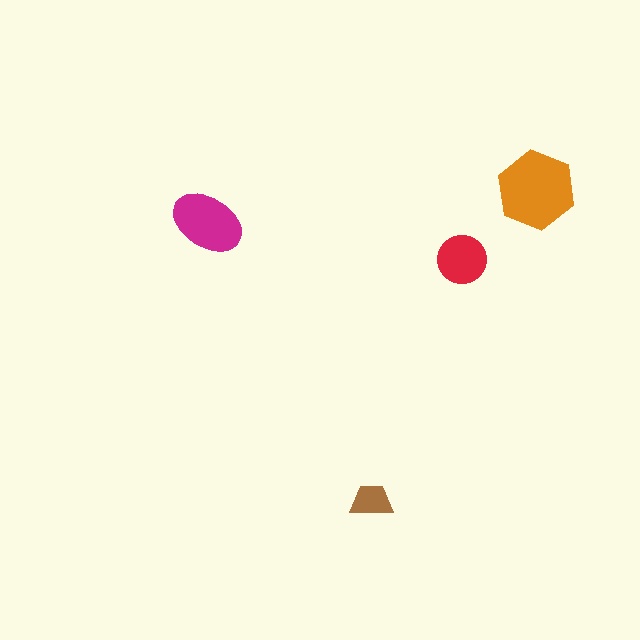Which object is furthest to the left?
The magenta ellipse is leftmost.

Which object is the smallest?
The brown trapezoid.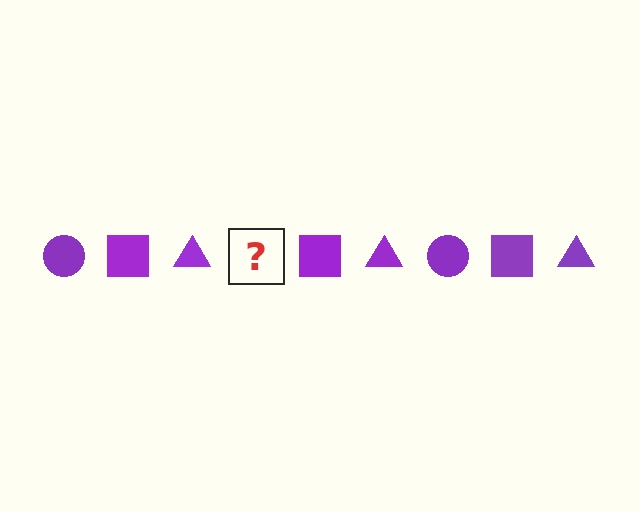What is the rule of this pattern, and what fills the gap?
The rule is that the pattern cycles through circle, square, triangle shapes in purple. The gap should be filled with a purple circle.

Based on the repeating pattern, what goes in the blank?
The blank should be a purple circle.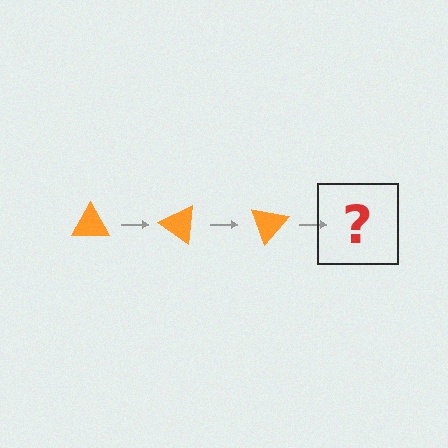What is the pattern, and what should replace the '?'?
The pattern is that the triangle rotates 35 degrees each step. The '?' should be an orange triangle rotated 105 degrees.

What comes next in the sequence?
The next element should be an orange triangle rotated 105 degrees.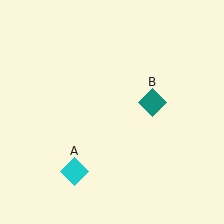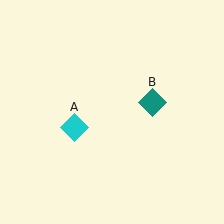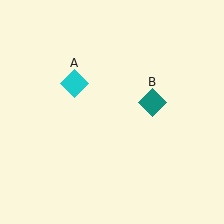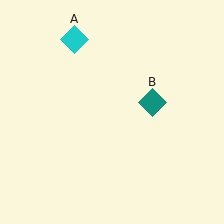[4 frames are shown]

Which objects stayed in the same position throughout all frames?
Teal diamond (object B) remained stationary.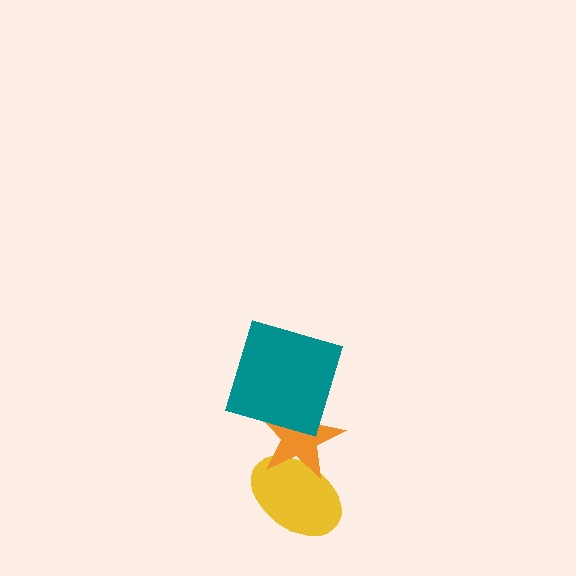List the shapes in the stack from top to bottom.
From top to bottom: the teal square, the orange star, the yellow ellipse.